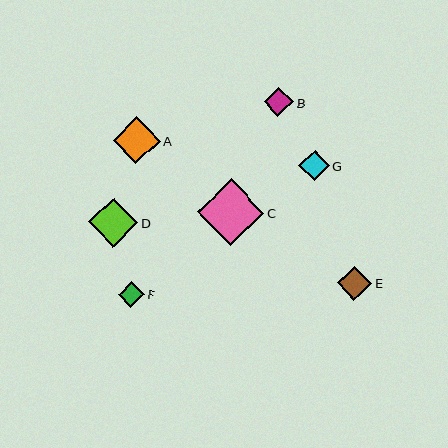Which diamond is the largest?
Diamond C is the largest with a size of approximately 67 pixels.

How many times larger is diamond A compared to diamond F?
Diamond A is approximately 1.8 times the size of diamond F.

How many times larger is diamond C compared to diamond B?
Diamond C is approximately 2.2 times the size of diamond B.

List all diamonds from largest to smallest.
From largest to smallest: C, D, A, E, G, B, F.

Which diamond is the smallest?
Diamond F is the smallest with a size of approximately 26 pixels.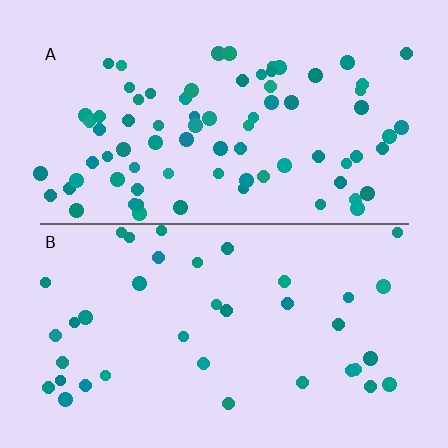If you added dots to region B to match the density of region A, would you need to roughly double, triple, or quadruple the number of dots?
Approximately double.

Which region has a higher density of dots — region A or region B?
A (the top).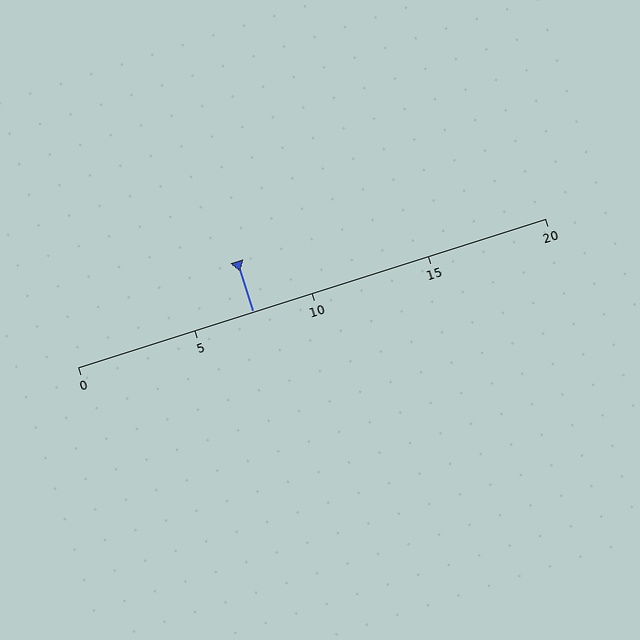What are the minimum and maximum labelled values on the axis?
The axis runs from 0 to 20.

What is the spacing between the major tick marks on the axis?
The major ticks are spaced 5 apart.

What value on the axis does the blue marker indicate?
The marker indicates approximately 7.5.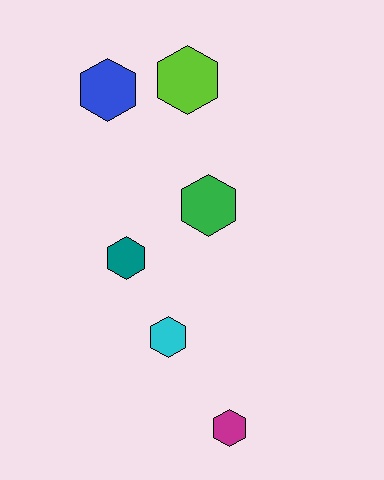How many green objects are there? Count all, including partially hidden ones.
There is 1 green object.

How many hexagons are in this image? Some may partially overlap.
There are 6 hexagons.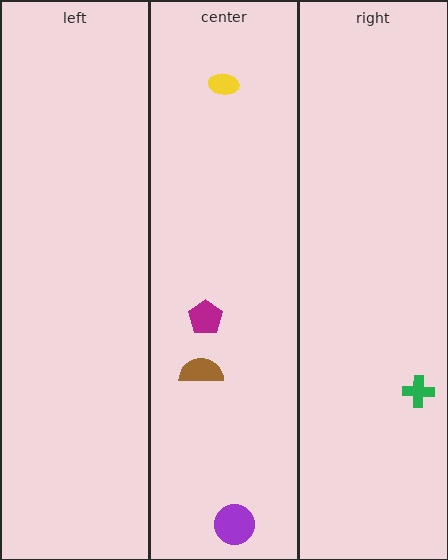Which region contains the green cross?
The right region.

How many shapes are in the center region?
4.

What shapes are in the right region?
The green cross.